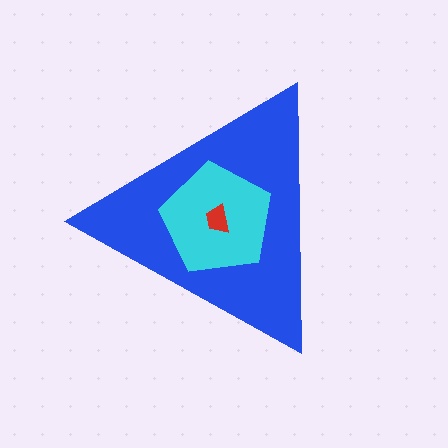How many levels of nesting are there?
3.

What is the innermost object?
The red trapezoid.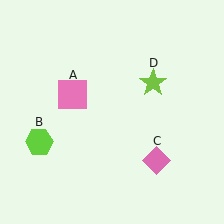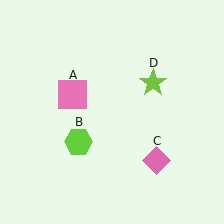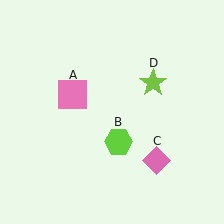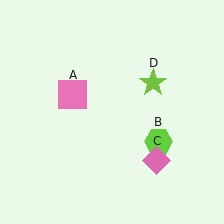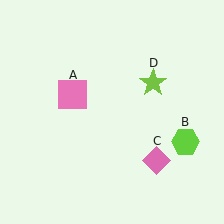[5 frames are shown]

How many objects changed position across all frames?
1 object changed position: lime hexagon (object B).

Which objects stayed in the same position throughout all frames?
Pink square (object A) and pink diamond (object C) and lime star (object D) remained stationary.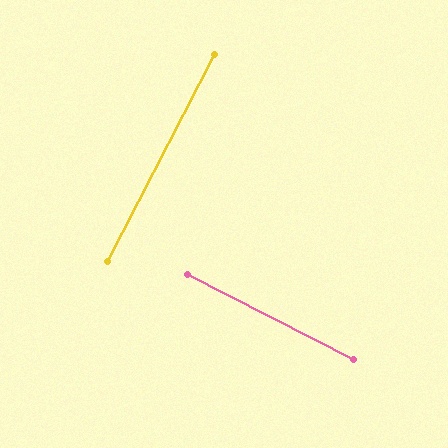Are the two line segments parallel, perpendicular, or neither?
Perpendicular — they meet at approximately 90°.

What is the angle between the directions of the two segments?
Approximately 90 degrees.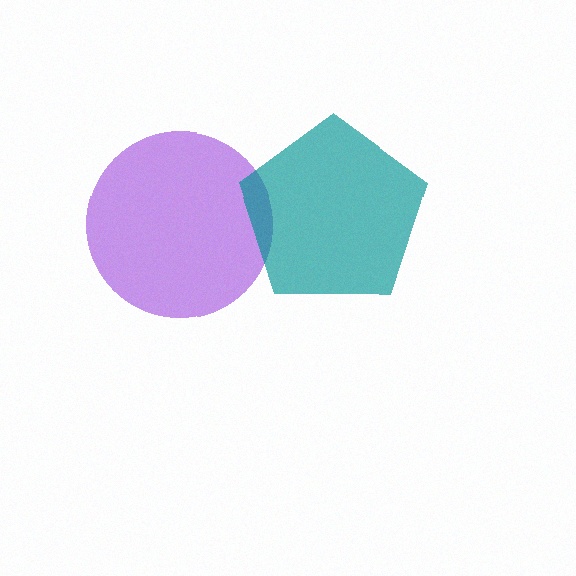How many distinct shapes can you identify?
There are 2 distinct shapes: a purple circle, a teal pentagon.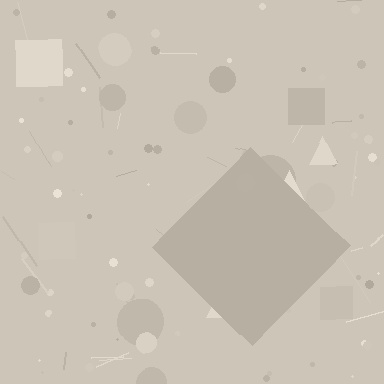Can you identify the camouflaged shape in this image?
The camouflaged shape is a diamond.